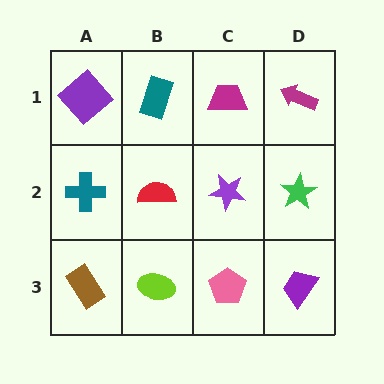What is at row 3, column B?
A lime ellipse.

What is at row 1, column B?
A teal rectangle.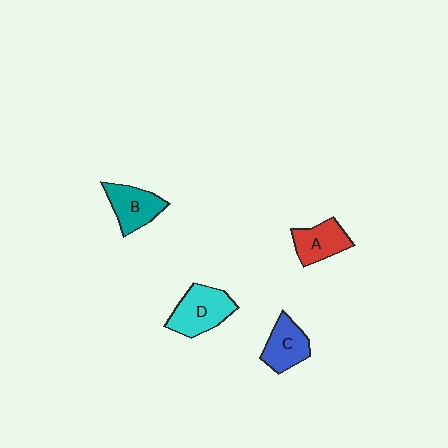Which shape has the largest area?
Shape D (cyan).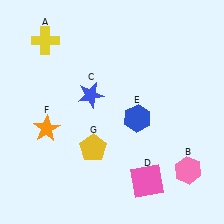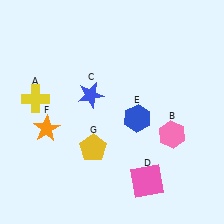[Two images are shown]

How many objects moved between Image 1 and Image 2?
2 objects moved between the two images.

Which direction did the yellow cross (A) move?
The yellow cross (A) moved down.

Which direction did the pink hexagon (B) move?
The pink hexagon (B) moved up.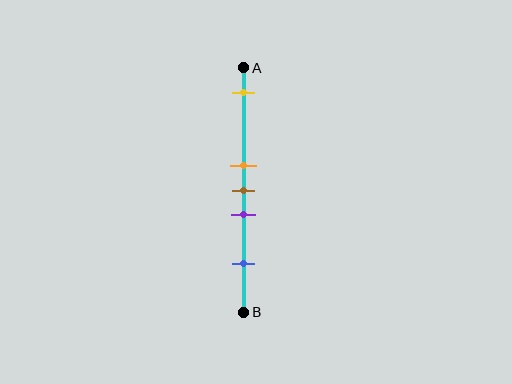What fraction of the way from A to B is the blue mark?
The blue mark is approximately 80% (0.8) of the way from A to B.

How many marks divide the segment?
There are 5 marks dividing the segment.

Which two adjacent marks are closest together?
The orange and brown marks are the closest adjacent pair.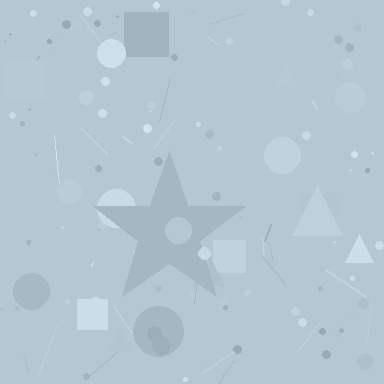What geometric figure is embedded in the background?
A star is embedded in the background.